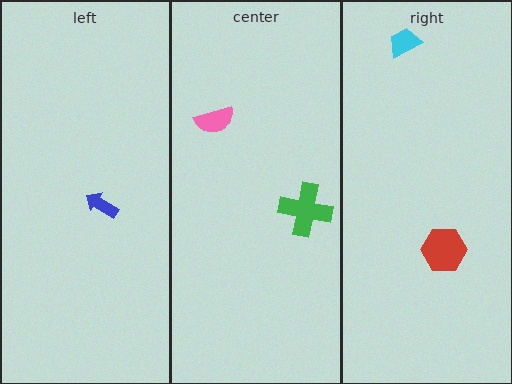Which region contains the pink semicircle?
The center region.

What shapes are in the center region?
The pink semicircle, the green cross.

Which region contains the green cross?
The center region.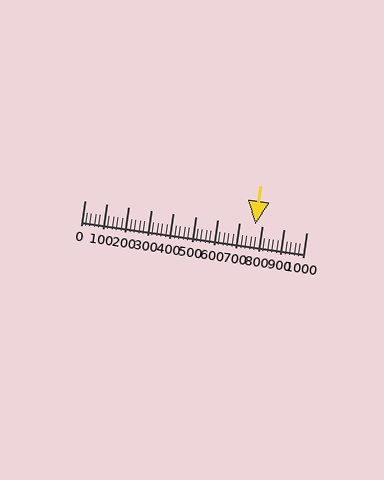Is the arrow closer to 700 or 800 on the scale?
The arrow is closer to 800.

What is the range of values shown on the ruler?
The ruler shows values from 0 to 1000.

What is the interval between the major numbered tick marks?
The major tick marks are spaced 100 units apart.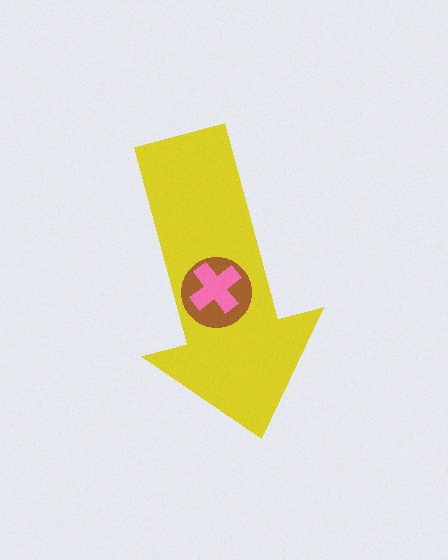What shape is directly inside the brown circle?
The pink cross.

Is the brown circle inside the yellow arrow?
Yes.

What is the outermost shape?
The yellow arrow.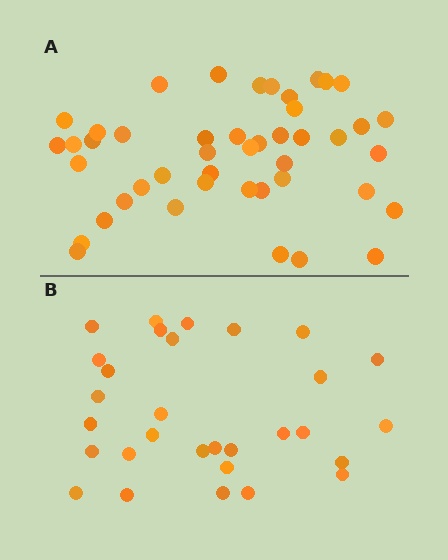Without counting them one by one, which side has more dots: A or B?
Region A (the top region) has more dots.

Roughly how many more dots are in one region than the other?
Region A has approximately 15 more dots than region B.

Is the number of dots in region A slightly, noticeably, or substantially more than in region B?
Region A has substantially more. The ratio is roughly 1.5 to 1.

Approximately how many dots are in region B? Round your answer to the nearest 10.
About 30 dots.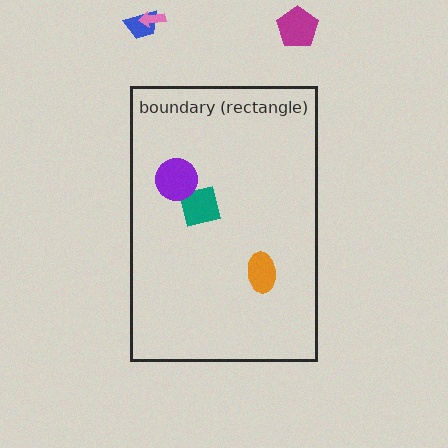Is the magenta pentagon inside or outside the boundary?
Outside.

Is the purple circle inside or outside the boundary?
Inside.